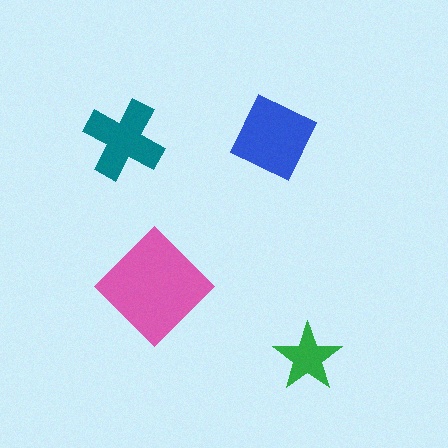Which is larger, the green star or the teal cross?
The teal cross.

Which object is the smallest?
The green star.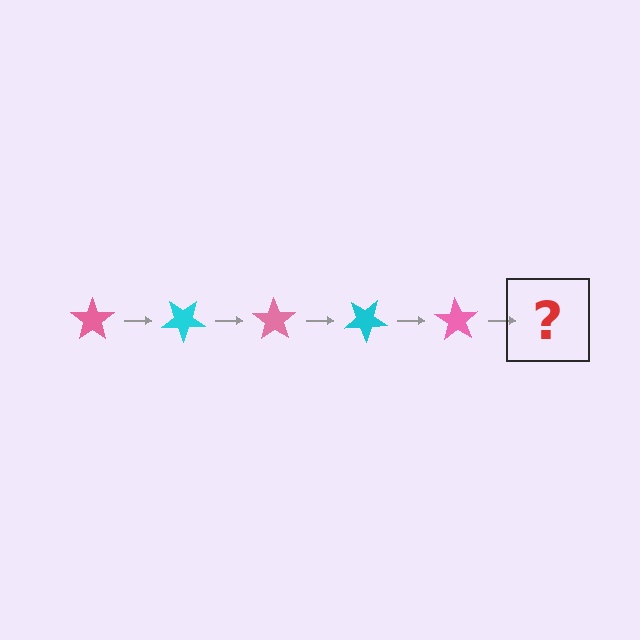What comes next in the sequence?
The next element should be a cyan star, rotated 175 degrees from the start.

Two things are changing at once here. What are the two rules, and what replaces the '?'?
The two rules are that it rotates 35 degrees each step and the color cycles through pink and cyan. The '?' should be a cyan star, rotated 175 degrees from the start.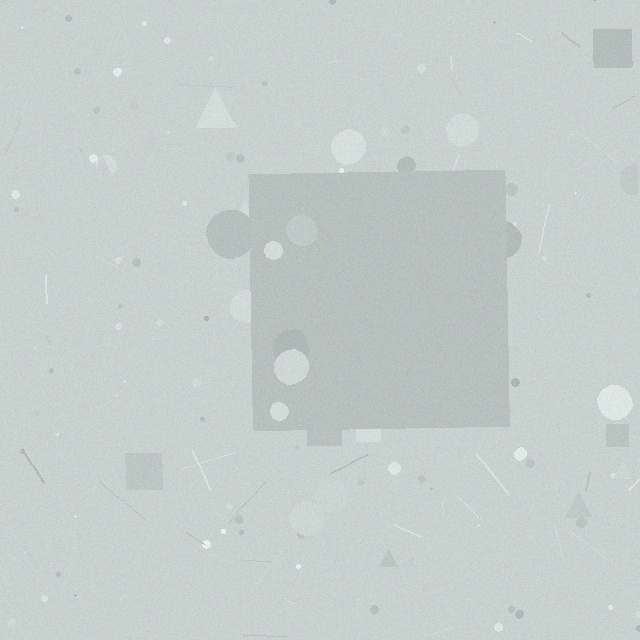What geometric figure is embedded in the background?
A square is embedded in the background.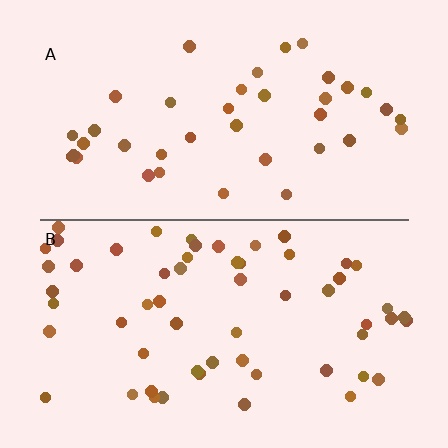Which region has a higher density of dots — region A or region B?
B (the bottom).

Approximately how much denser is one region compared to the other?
Approximately 1.5× — region B over region A.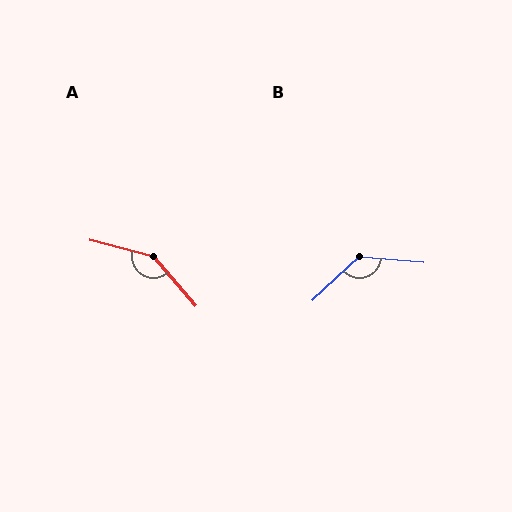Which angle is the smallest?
B, at approximately 132 degrees.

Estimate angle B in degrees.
Approximately 132 degrees.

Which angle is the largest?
A, at approximately 144 degrees.